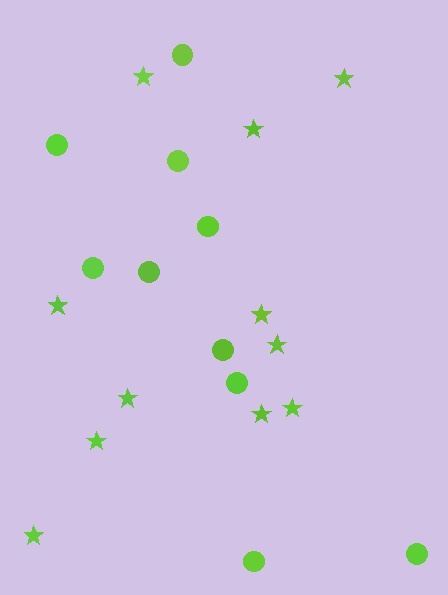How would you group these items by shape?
There are 2 groups: one group of circles (10) and one group of stars (11).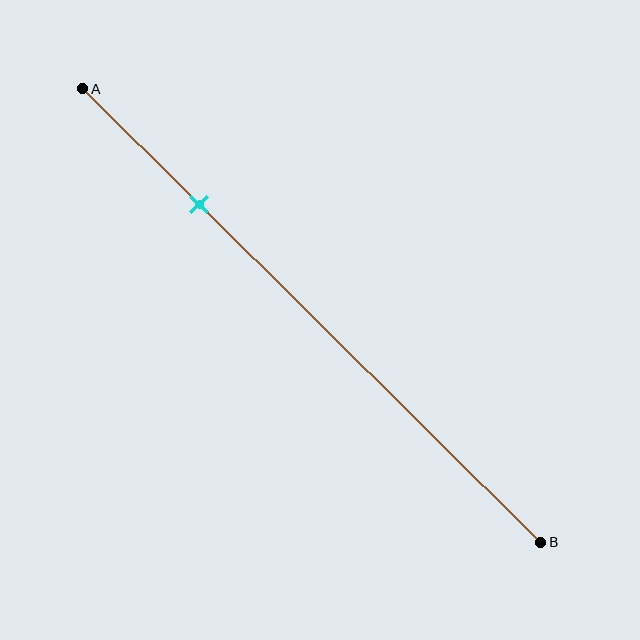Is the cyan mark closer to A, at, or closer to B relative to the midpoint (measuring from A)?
The cyan mark is closer to point A than the midpoint of segment AB.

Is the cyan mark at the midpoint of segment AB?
No, the mark is at about 25% from A, not at the 50% midpoint.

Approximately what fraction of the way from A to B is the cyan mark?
The cyan mark is approximately 25% of the way from A to B.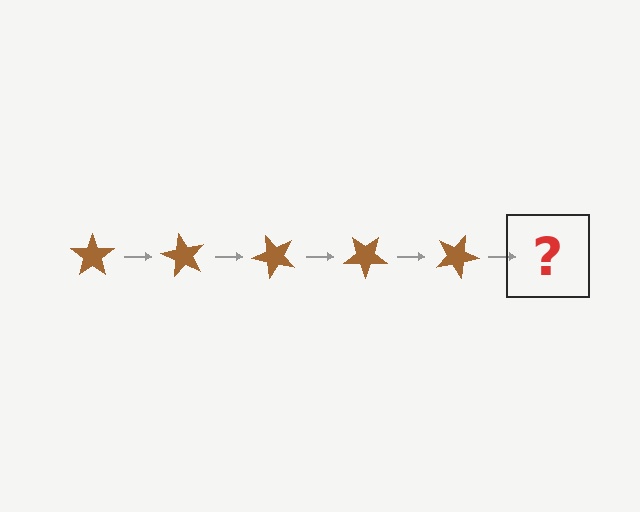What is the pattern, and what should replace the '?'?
The pattern is that the star rotates 60 degrees each step. The '?' should be a brown star rotated 300 degrees.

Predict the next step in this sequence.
The next step is a brown star rotated 300 degrees.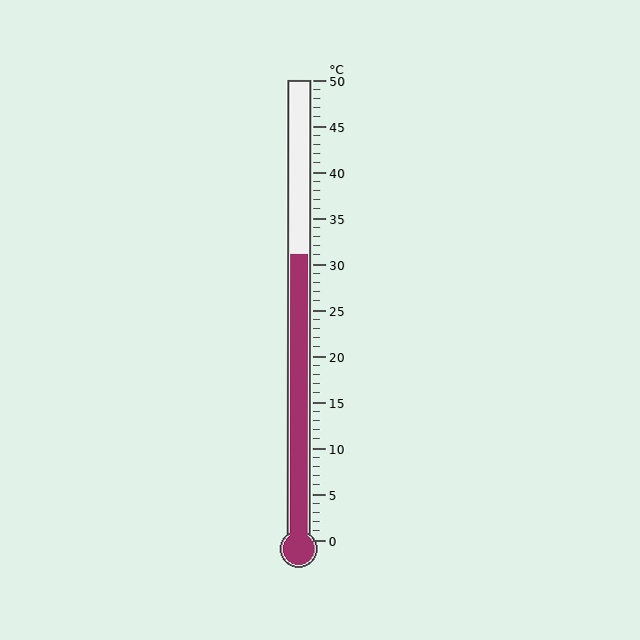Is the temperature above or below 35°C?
The temperature is below 35°C.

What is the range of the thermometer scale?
The thermometer scale ranges from 0°C to 50°C.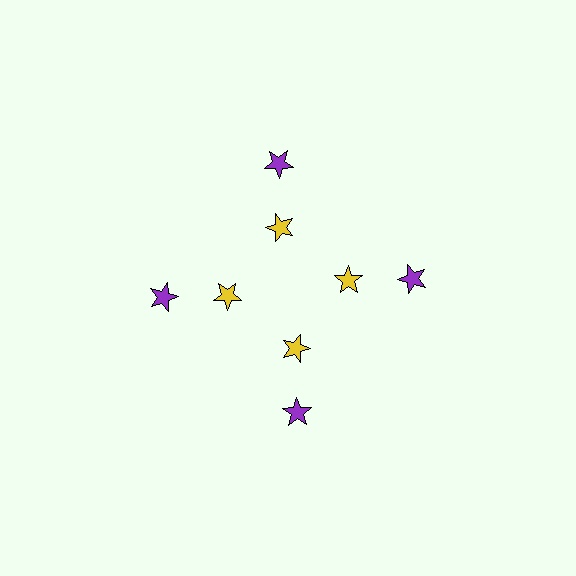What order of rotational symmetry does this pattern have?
This pattern has 4-fold rotational symmetry.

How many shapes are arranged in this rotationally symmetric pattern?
There are 8 shapes, arranged in 4 groups of 2.